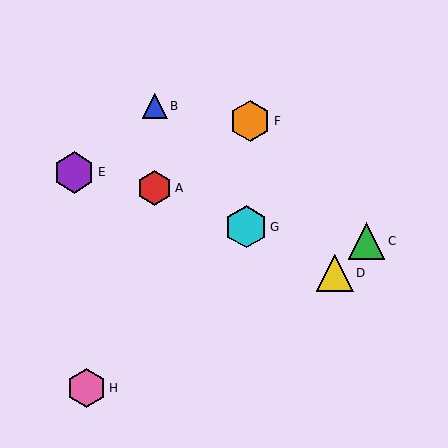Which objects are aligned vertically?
Objects A, B are aligned vertically.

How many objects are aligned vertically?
2 objects (A, B) are aligned vertically.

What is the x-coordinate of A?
Object A is at x≈155.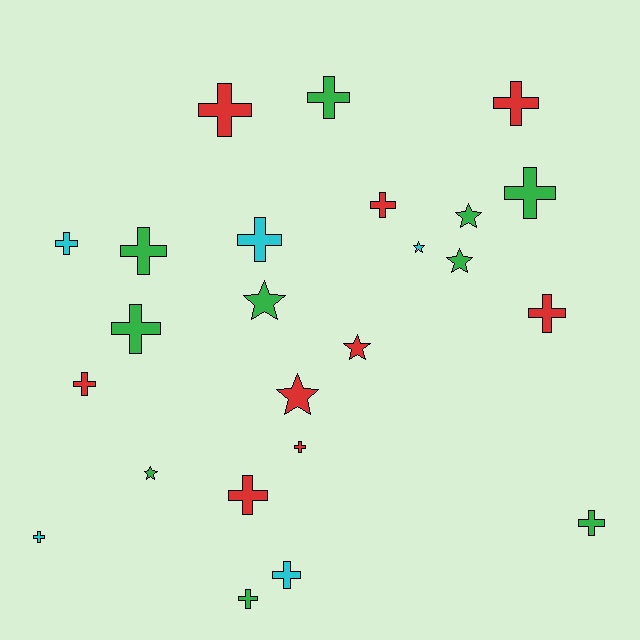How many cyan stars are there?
There is 1 cyan star.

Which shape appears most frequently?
Cross, with 17 objects.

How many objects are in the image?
There are 24 objects.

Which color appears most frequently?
Green, with 10 objects.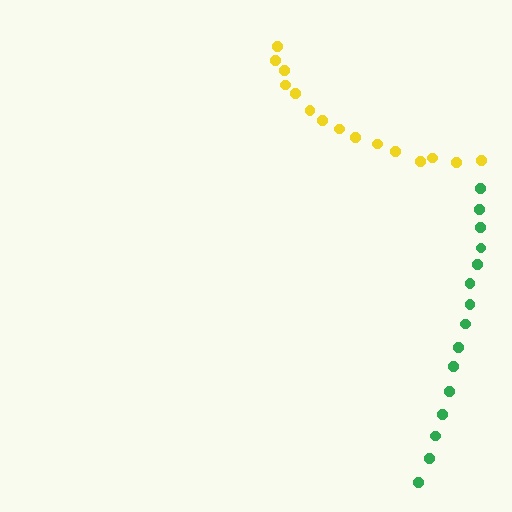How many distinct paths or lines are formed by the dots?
There are 2 distinct paths.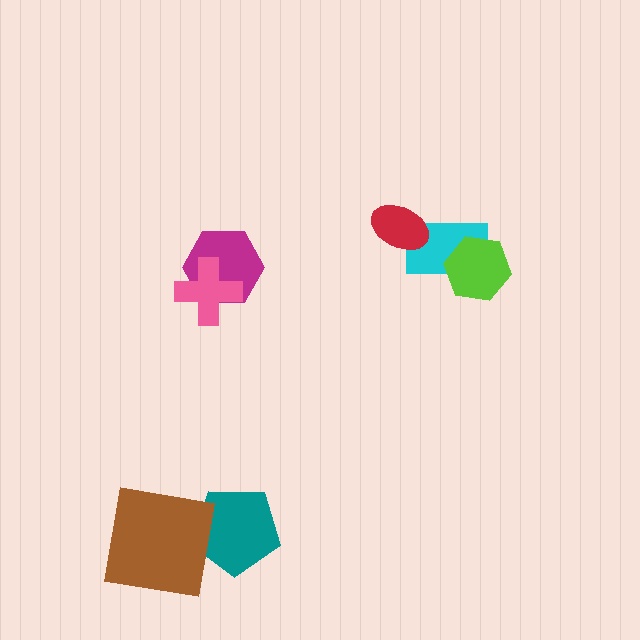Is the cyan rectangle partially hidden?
Yes, it is partially covered by another shape.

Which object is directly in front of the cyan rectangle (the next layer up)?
The red ellipse is directly in front of the cyan rectangle.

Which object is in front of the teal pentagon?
The brown square is in front of the teal pentagon.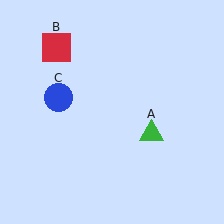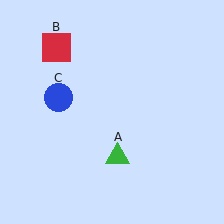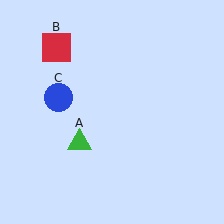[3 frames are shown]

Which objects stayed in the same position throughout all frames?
Red square (object B) and blue circle (object C) remained stationary.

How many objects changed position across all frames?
1 object changed position: green triangle (object A).